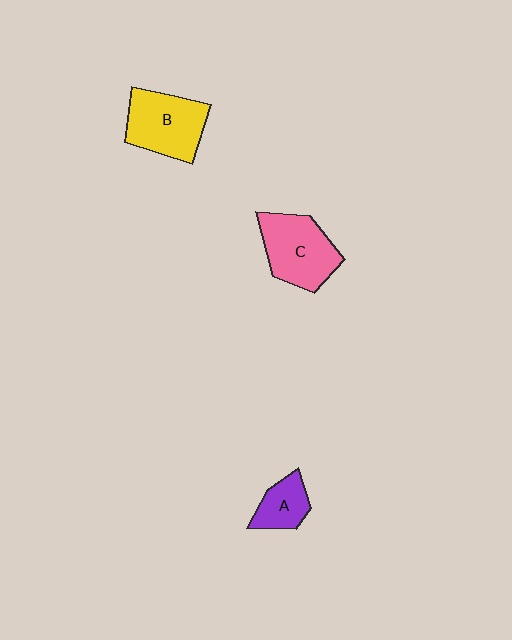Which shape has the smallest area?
Shape A (purple).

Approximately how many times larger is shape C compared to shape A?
Approximately 2.0 times.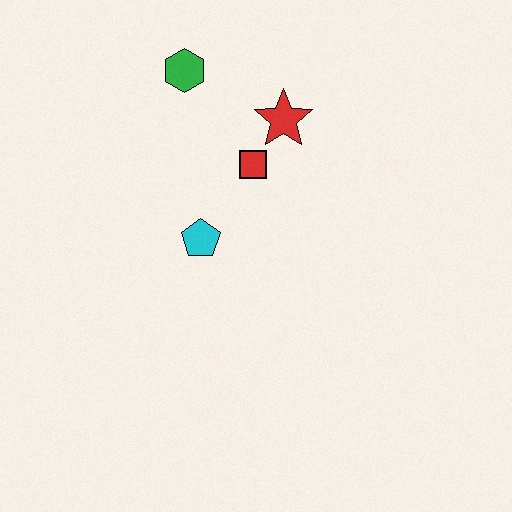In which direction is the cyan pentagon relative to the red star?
The cyan pentagon is below the red star.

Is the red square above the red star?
No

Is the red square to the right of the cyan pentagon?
Yes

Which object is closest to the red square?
The red star is closest to the red square.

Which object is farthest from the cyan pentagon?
The green hexagon is farthest from the cyan pentagon.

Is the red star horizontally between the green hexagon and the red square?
No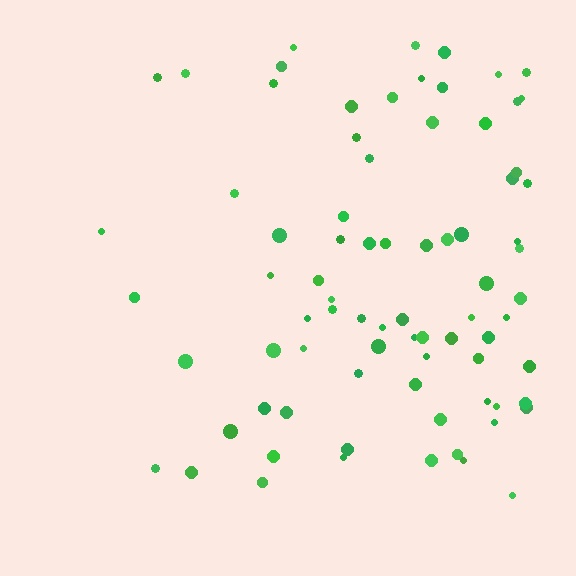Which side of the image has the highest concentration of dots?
The right.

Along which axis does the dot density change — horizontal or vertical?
Horizontal.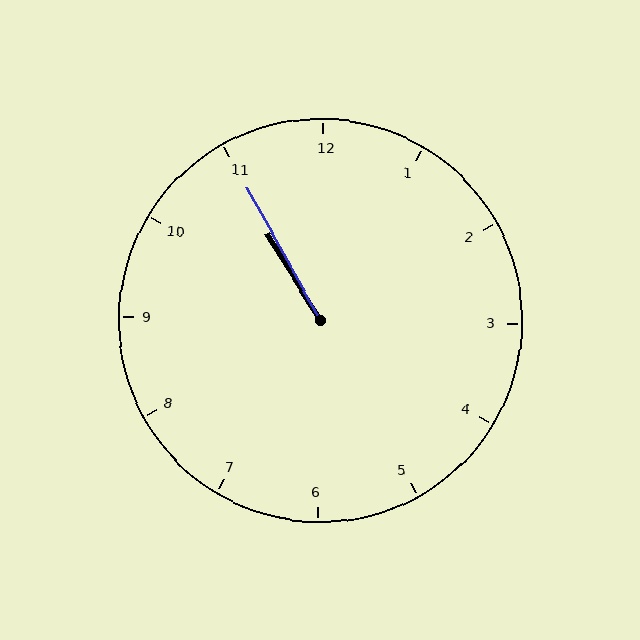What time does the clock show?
10:55.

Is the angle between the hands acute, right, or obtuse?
It is acute.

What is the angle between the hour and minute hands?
Approximately 2 degrees.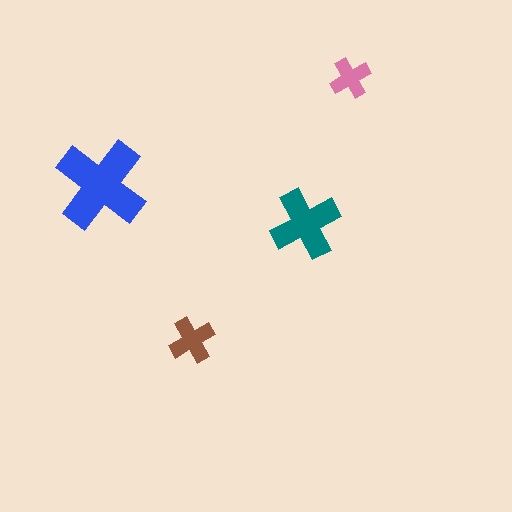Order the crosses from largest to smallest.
the blue one, the teal one, the brown one, the pink one.